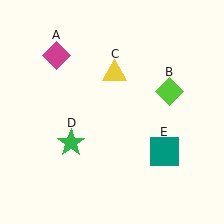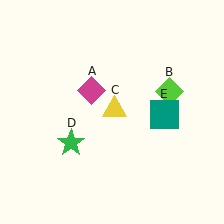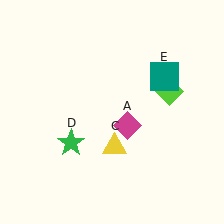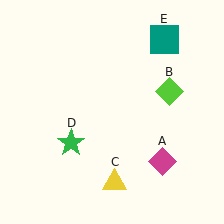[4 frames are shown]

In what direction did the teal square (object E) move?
The teal square (object E) moved up.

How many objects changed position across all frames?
3 objects changed position: magenta diamond (object A), yellow triangle (object C), teal square (object E).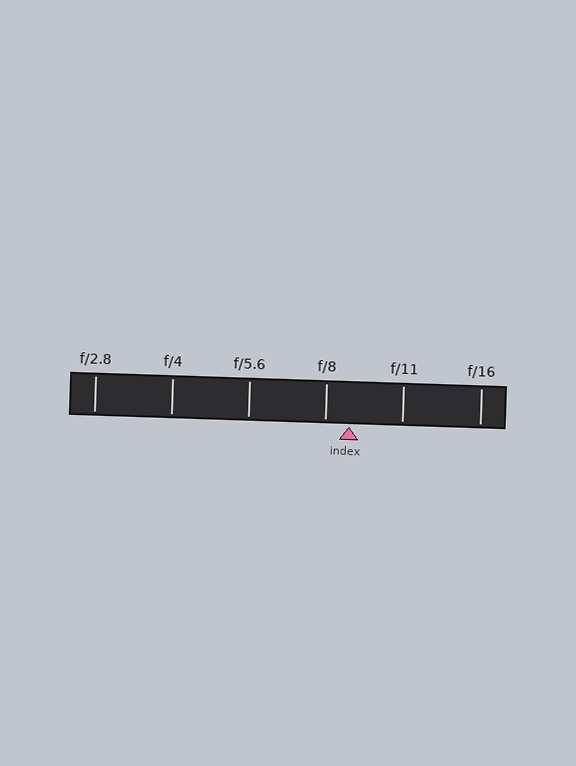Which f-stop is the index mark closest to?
The index mark is closest to f/8.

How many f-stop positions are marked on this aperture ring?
There are 6 f-stop positions marked.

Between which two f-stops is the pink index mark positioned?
The index mark is between f/8 and f/11.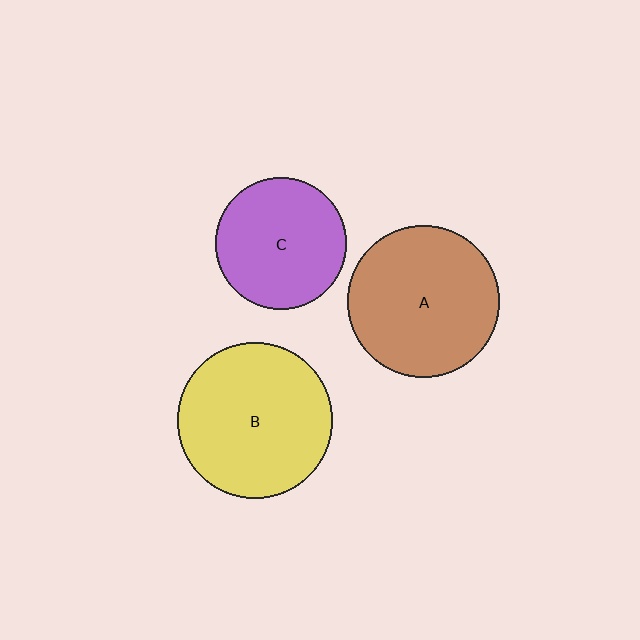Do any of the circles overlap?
No, none of the circles overlap.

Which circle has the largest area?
Circle B (yellow).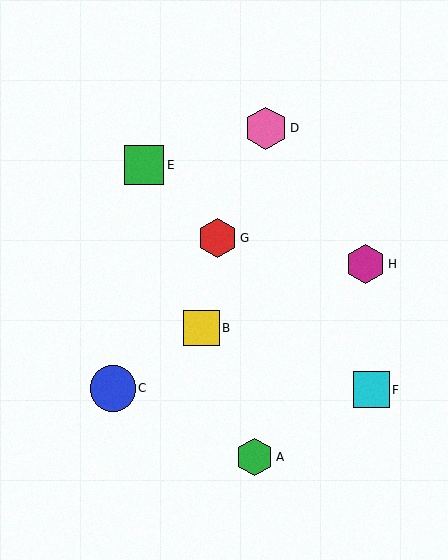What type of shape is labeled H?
Shape H is a magenta hexagon.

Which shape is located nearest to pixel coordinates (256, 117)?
The pink hexagon (labeled D) at (266, 128) is nearest to that location.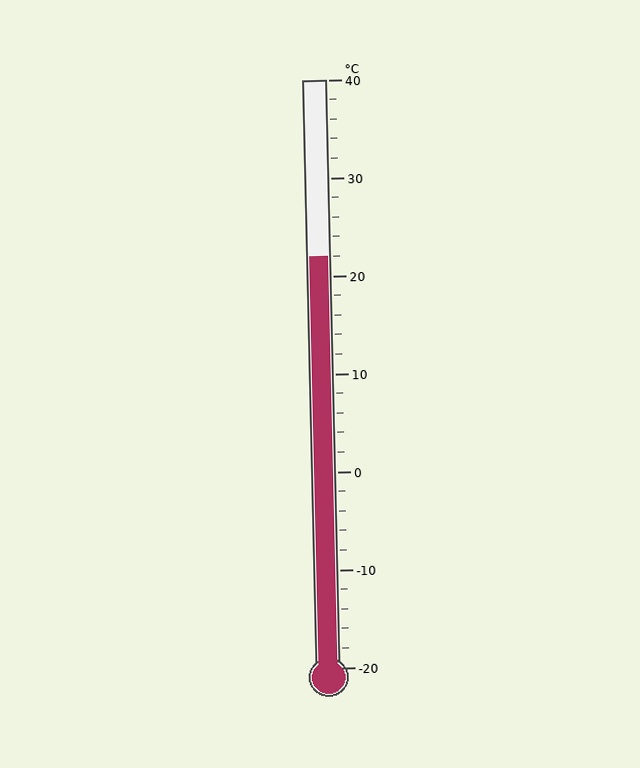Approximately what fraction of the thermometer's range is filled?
The thermometer is filled to approximately 70% of its range.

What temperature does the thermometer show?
The thermometer shows approximately 22°C.